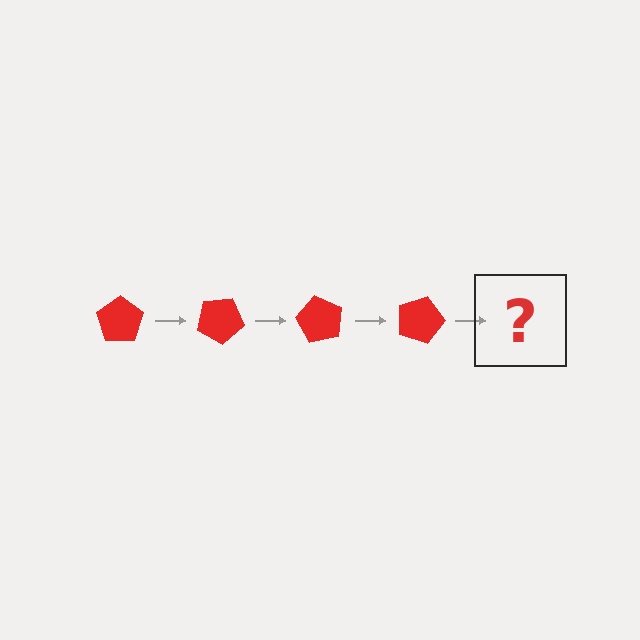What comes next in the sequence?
The next element should be a red pentagon rotated 120 degrees.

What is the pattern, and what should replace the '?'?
The pattern is that the pentagon rotates 30 degrees each step. The '?' should be a red pentagon rotated 120 degrees.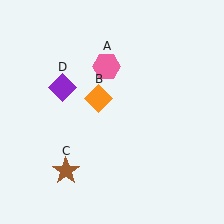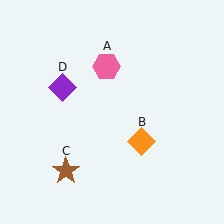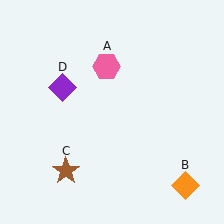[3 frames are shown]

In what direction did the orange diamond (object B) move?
The orange diamond (object B) moved down and to the right.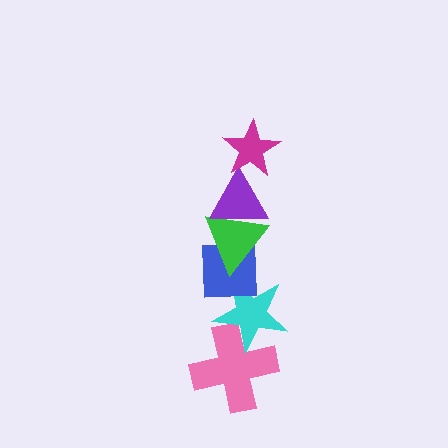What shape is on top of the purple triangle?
The magenta star is on top of the purple triangle.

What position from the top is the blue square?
The blue square is 4th from the top.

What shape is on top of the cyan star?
The blue square is on top of the cyan star.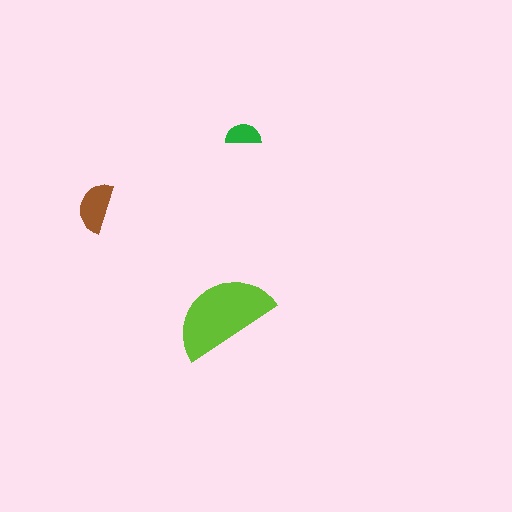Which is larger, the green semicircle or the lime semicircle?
The lime one.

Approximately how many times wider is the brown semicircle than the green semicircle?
About 1.5 times wider.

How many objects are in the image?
There are 3 objects in the image.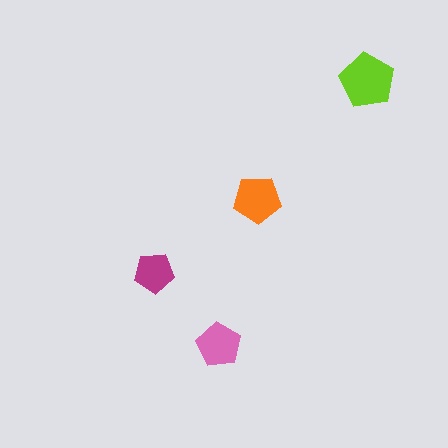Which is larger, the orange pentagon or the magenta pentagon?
The orange one.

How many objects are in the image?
There are 4 objects in the image.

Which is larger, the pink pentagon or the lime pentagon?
The lime one.